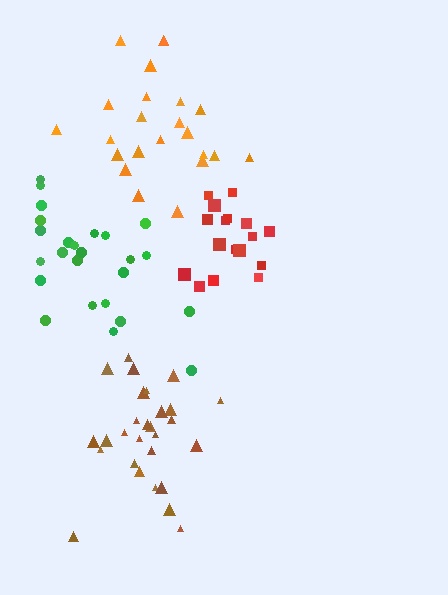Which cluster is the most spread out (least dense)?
Orange.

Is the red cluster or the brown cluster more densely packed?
Brown.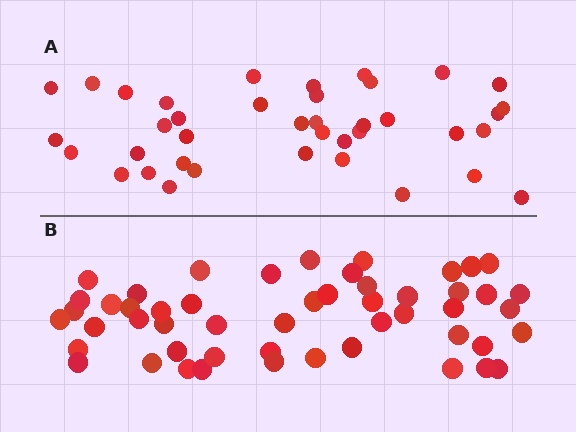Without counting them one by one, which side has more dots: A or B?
Region B (the bottom region) has more dots.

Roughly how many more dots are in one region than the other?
Region B has roughly 12 or so more dots than region A.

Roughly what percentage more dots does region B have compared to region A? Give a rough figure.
About 30% more.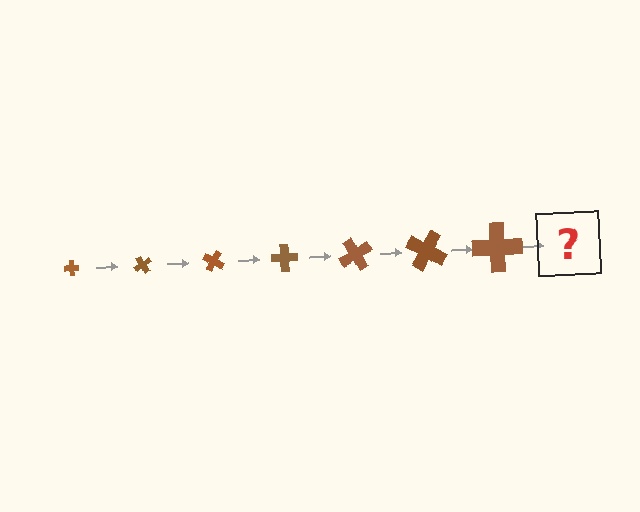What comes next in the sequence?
The next element should be a cross, larger than the previous one and rotated 420 degrees from the start.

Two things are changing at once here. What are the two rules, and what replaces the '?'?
The two rules are that the cross grows larger each step and it rotates 60 degrees each step. The '?' should be a cross, larger than the previous one and rotated 420 degrees from the start.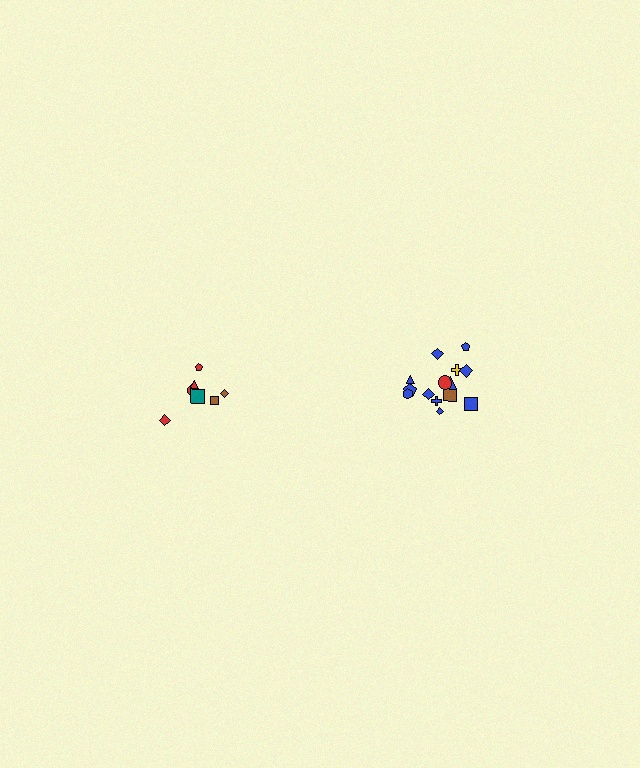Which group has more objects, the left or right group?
The right group.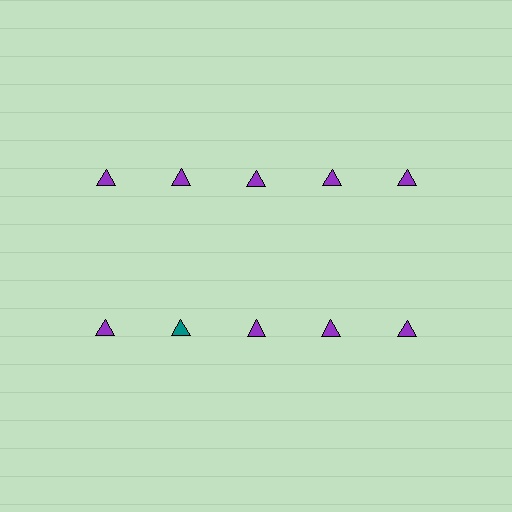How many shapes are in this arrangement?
There are 10 shapes arranged in a grid pattern.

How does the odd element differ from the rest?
It has a different color: teal instead of purple.